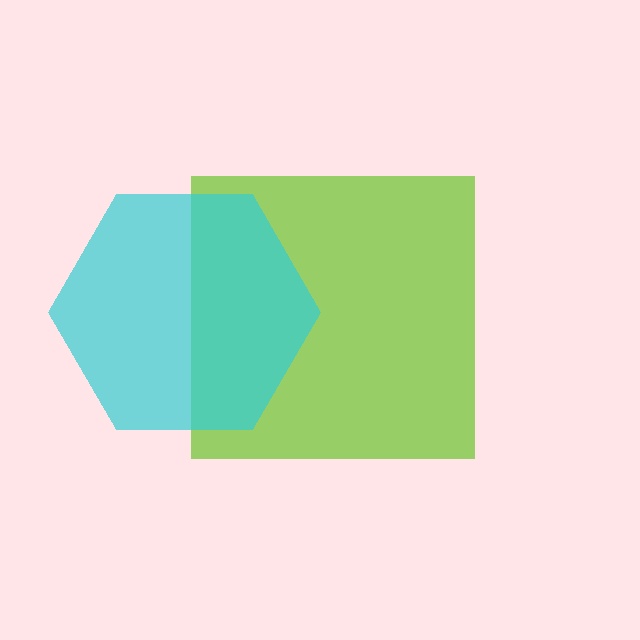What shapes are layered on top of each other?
The layered shapes are: a lime square, a cyan hexagon.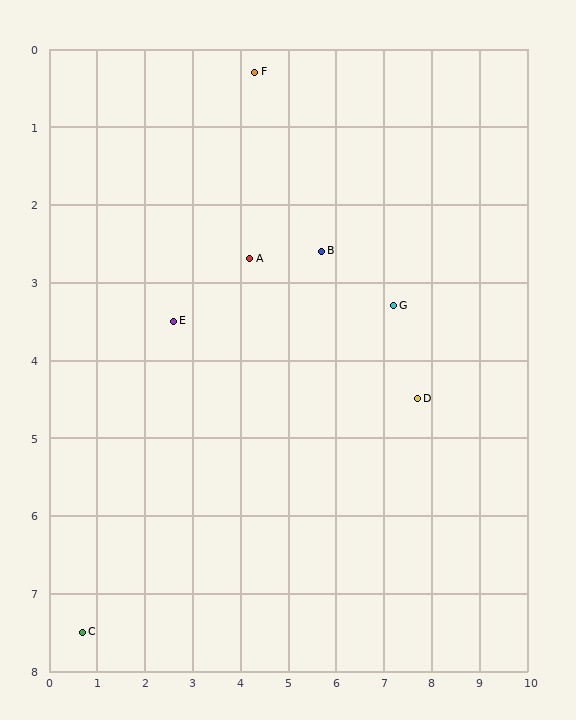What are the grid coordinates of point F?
Point F is at approximately (4.3, 0.3).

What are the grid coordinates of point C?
Point C is at approximately (0.7, 7.5).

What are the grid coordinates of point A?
Point A is at approximately (4.2, 2.7).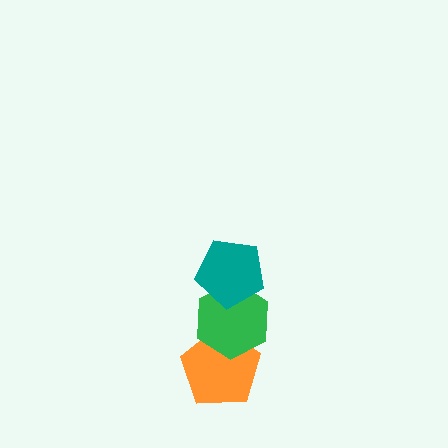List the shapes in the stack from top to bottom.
From top to bottom: the teal pentagon, the green hexagon, the orange pentagon.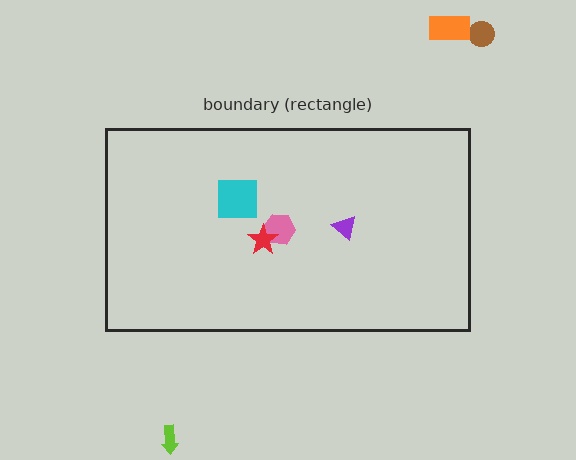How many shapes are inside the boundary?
4 inside, 3 outside.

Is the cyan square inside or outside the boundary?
Inside.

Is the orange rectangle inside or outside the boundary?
Outside.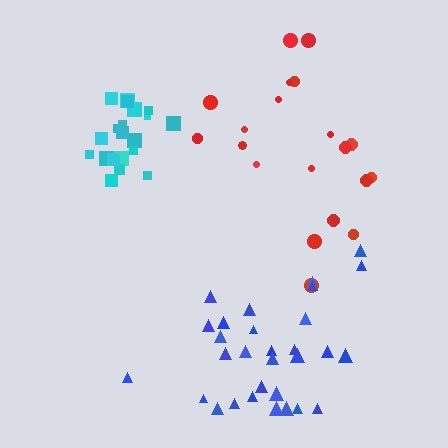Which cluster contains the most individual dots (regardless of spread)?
Blue (30).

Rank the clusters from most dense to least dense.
cyan, blue, red.